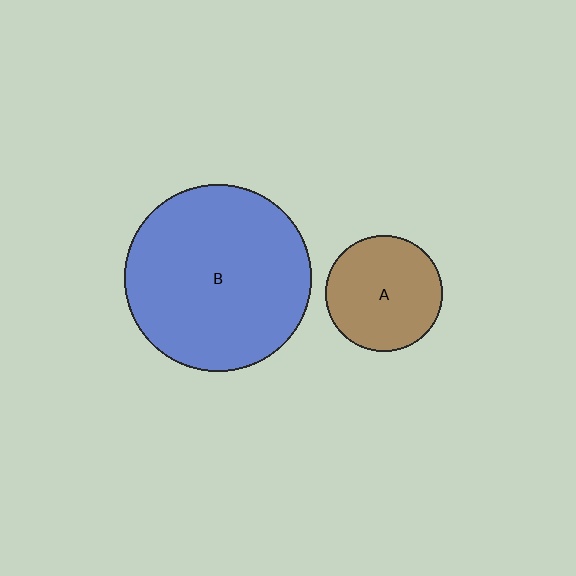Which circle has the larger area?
Circle B (blue).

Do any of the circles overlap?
No, none of the circles overlap.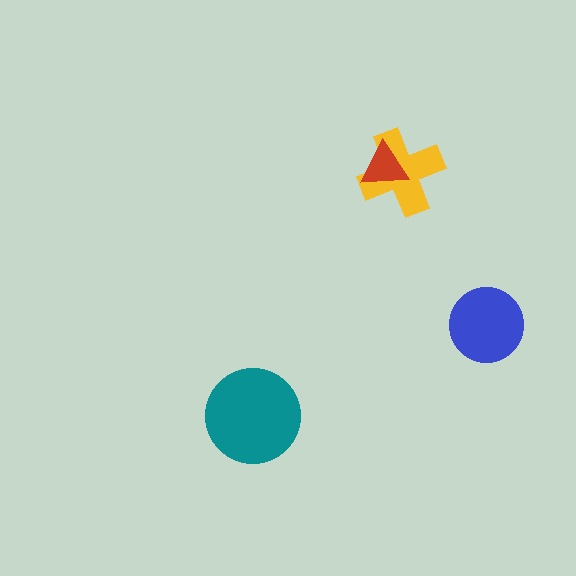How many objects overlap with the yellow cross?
1 object overlaps with the yellow cross.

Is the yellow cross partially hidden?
Yes, it is partially covered by another shape.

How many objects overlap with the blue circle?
0 objects overlap with the blue circle.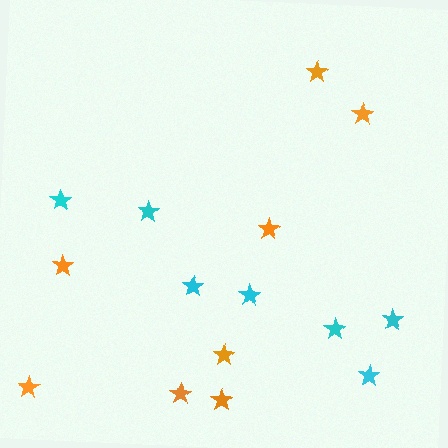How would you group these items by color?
There are 2 groups: one group of orange stars (8) and one group of cyan stars (7).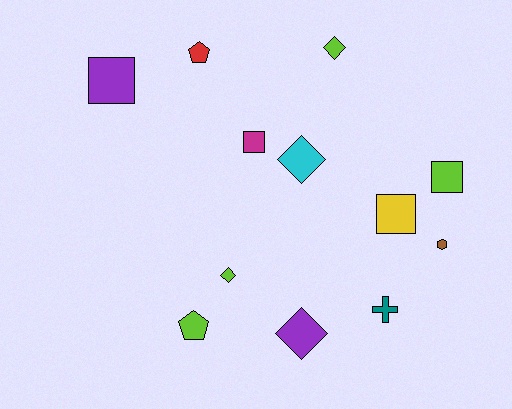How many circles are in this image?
There are no circles.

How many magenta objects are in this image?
There is 1 magenta object.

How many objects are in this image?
There are 12 objects.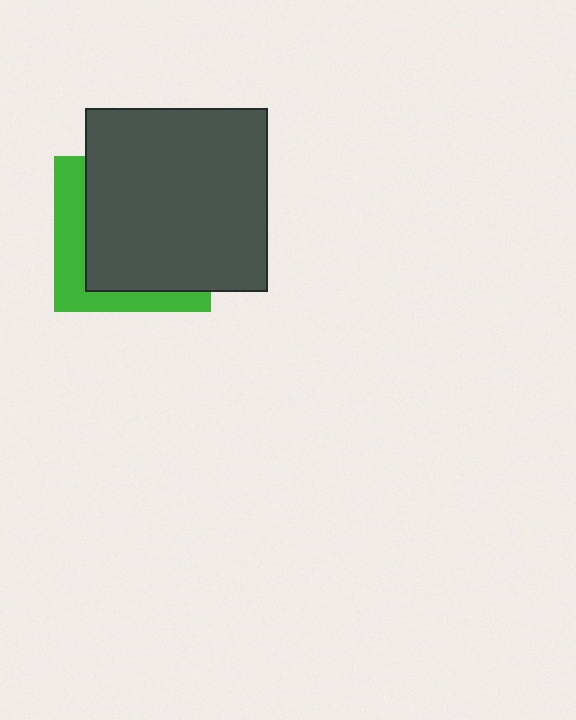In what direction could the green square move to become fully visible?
The green square could move toward the lower-left. That would shift it out from behind the dark gray square entirely.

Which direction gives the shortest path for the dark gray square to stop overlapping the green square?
Moving toward the upper-right gives the shortest separation.